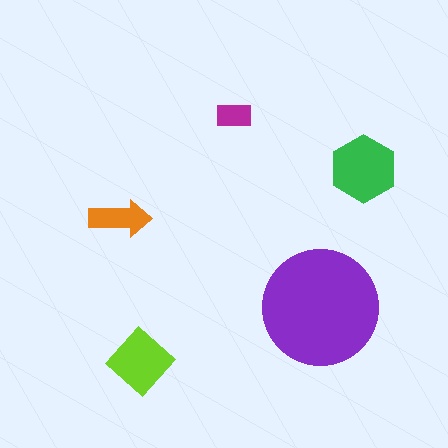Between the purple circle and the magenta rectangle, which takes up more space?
The purple circle.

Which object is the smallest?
The magenta rectangle.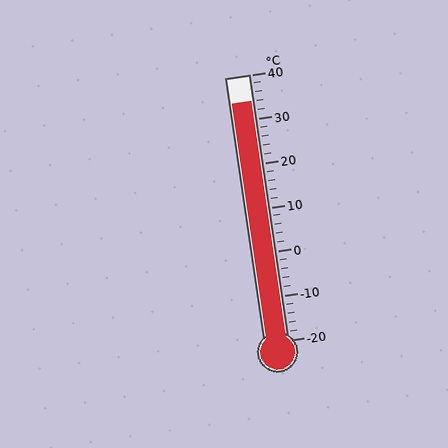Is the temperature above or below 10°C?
The temperature is above 10°C.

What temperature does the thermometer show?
The thermometer shows approximately 34°C.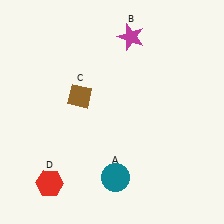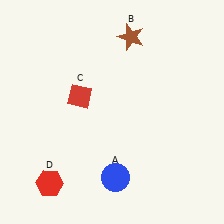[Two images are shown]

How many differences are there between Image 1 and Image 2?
There are 3 differences between the two images.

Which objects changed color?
A changed from teal to blue. B changed from magenta to brown. C changed from brown to red.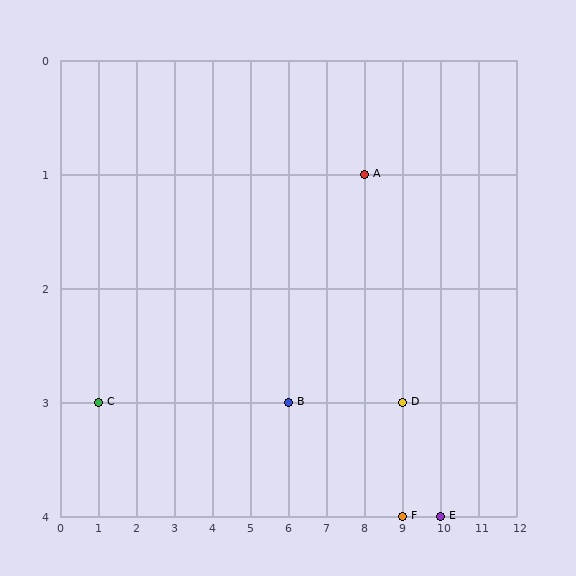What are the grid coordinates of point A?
Point A is at grid coordinates (8, 1).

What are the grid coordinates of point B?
Point B is at grid coordinates (6, 3).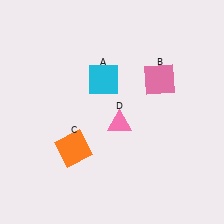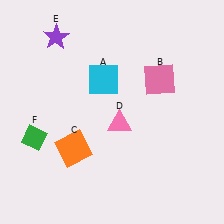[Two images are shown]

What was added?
A purple star (E), a green diamond (F) were added in Image 2.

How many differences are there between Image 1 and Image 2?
There are 2 differences between the two images.